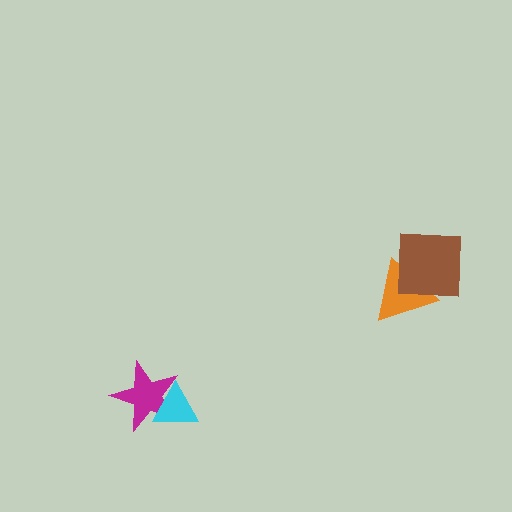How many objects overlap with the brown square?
1 object overlaps with the brown square.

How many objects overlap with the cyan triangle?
1 object overlaps with the cyan triangle.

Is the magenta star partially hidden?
Yes, it is partially covered by another shape.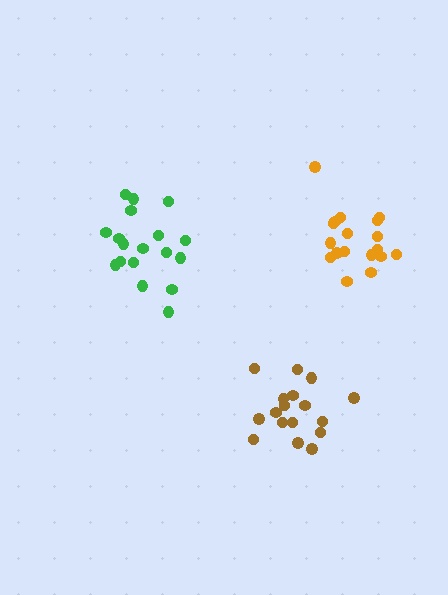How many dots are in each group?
Group 1: 17 dots, Group 2: 18 dots, Group 3: 18 dots (53 total).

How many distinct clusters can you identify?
There are 3 distinct clusters.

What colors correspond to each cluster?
The clusters are colored: brown, green, orange.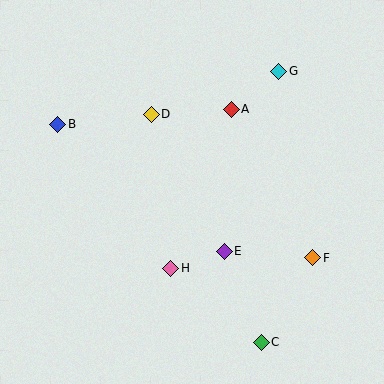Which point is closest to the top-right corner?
Point G is closest to the top-right corner.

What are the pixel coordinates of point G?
Point G is at (279, 71).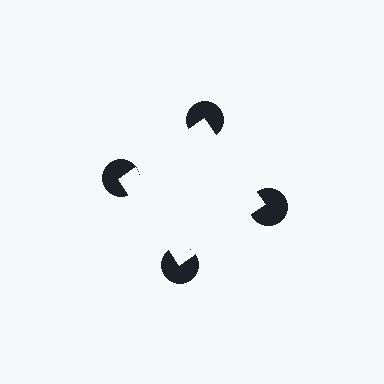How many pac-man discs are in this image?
There are 4 — one at each vertex of the illusory square.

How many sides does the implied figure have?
4 sides.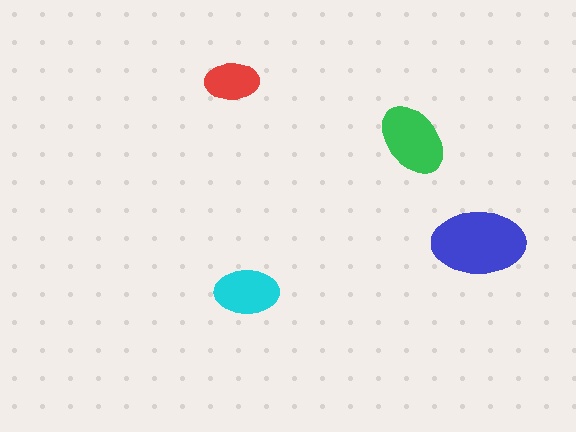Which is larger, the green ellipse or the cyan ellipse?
The green one.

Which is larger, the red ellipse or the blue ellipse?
The blue one.